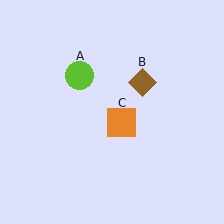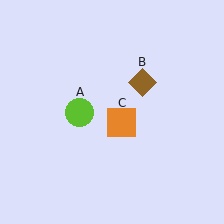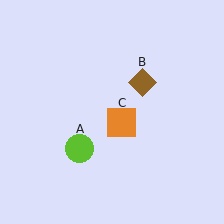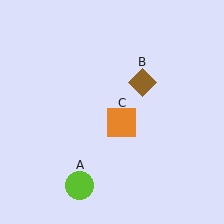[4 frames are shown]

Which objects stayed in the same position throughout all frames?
Brown diamond (object B) and orange square (object C) remained stationary.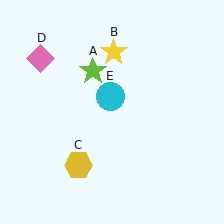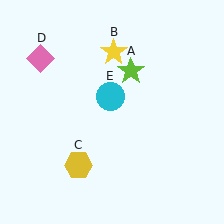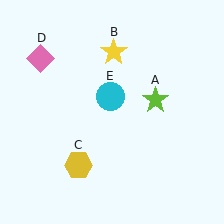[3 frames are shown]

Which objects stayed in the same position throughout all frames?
Yellow star (object B) and yellow hexagon (object C) and pink diamond (object D) and cyan circle (object E) remained stationary.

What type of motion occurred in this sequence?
The lime star (object A) rotated clockwise around the center of the scene.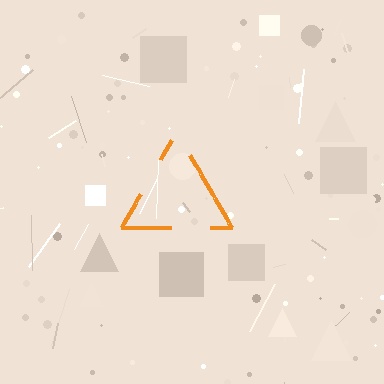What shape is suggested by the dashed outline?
The dashed outline suggests a triangle.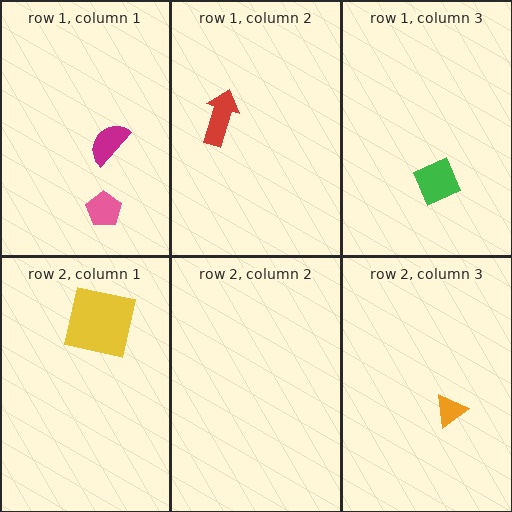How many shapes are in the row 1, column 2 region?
1.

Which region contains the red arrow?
The row 1, column 2 region.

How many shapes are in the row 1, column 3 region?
1.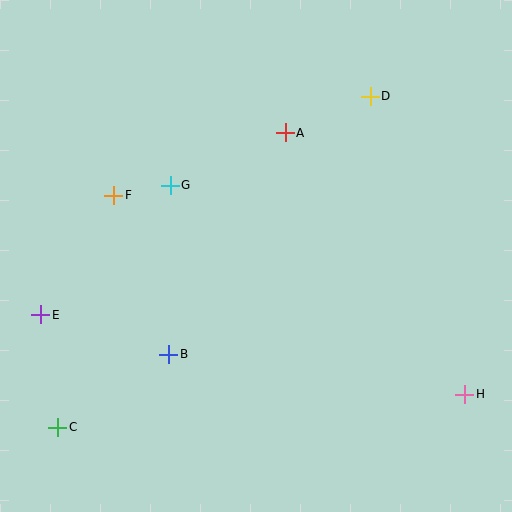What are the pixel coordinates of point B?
Point B is at (169, 354).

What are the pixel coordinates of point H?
Point H is at (465, 394).